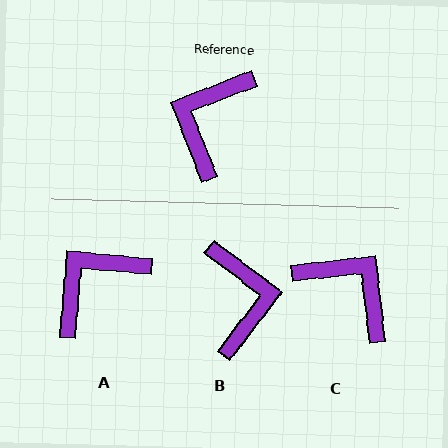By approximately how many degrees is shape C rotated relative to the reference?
Approximately 105 degrees clockwise.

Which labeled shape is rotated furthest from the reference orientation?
B, about 149 degrees away.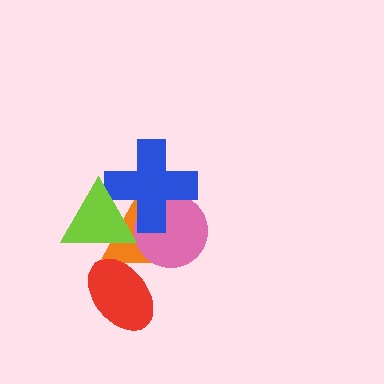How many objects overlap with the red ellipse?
1 object overlaps with the red ellipse.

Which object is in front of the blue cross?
The lime triangle is in front of the blue cross.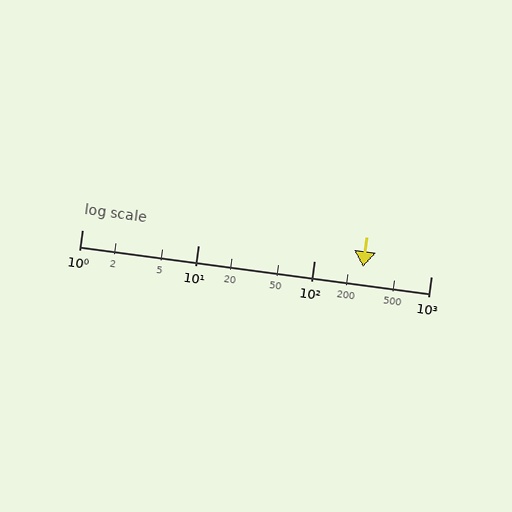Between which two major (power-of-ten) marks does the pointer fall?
The pointer is between 100 and 1000.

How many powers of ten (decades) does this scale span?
The scale spans 3 decades, from 1 to 1000.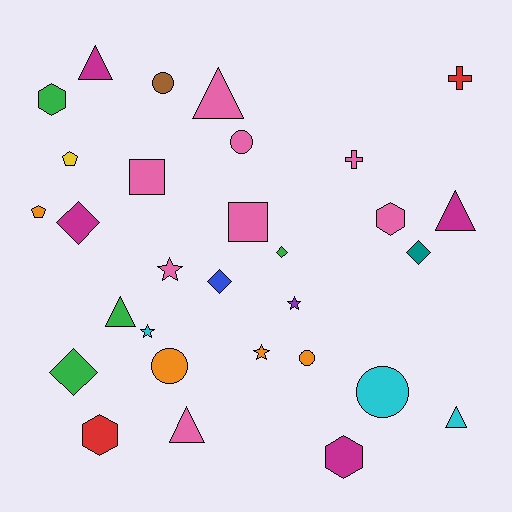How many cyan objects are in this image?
There are 3 cyan objects.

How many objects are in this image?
There are 30 objects.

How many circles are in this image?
There are 5 circles.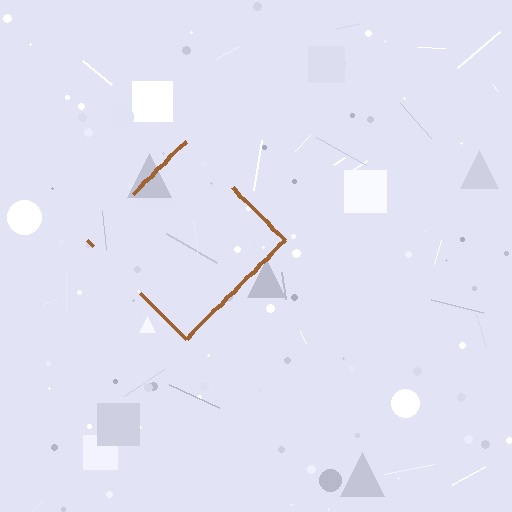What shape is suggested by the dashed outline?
The dashed outline suggests a diamond.